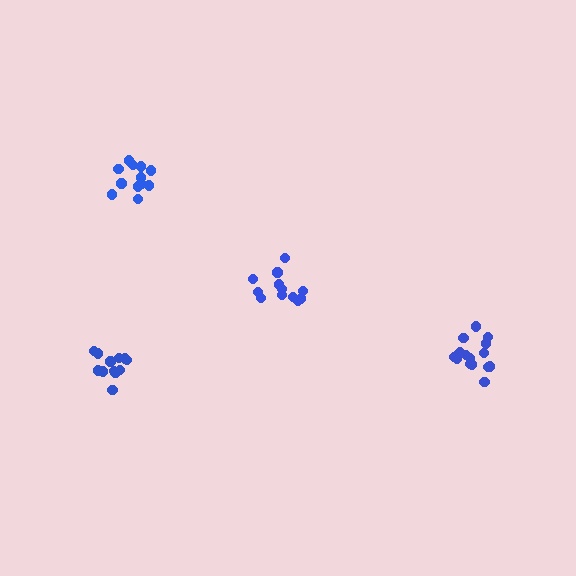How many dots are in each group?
Group 1: 12 dots, Group 2: 16 dots, Group 3: 12 dots, Group 4: 12 dots (52 total).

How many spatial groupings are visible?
There are 4 spatial groupings.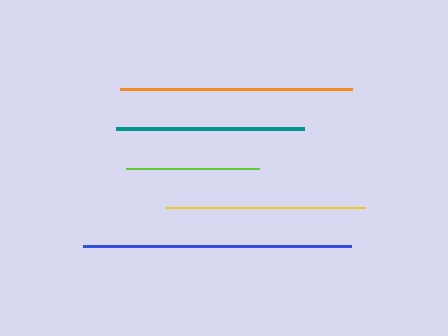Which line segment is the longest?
The blue line is the longest at approximately 268 pixels.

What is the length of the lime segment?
The lime segment is approximately 133 pixels long.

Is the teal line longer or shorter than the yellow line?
The yellow line is longer than the teal line.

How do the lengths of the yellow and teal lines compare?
The yellow and teal lines are approximately the same length.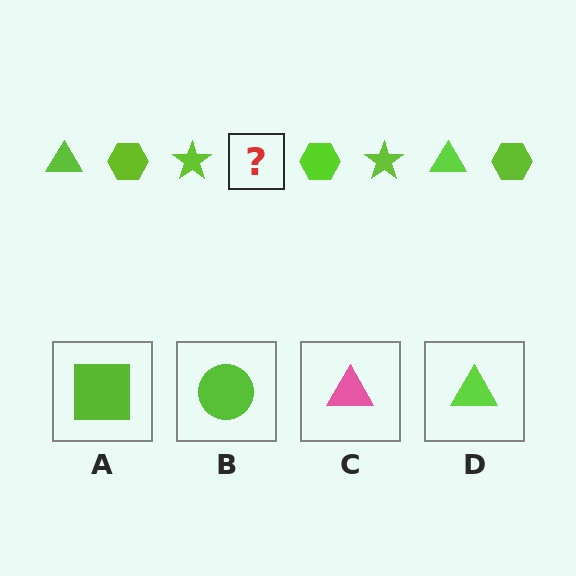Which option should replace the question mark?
Option D.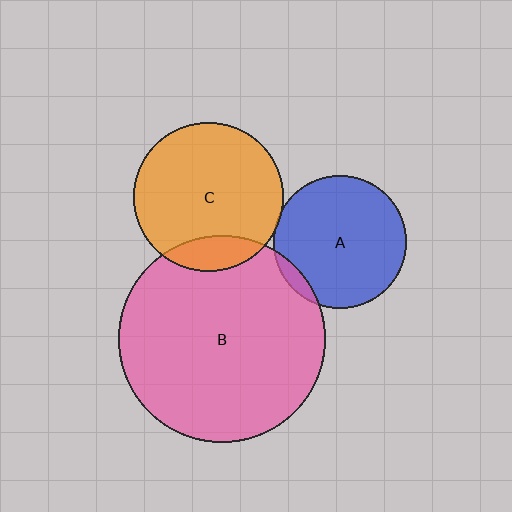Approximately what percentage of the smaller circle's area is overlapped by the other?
Approximately 5%.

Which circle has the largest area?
Circle B (pink).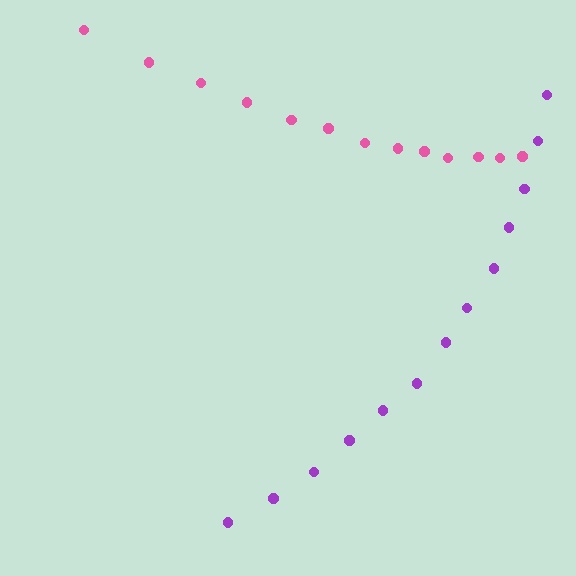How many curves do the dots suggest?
There are 2 distinct paths.